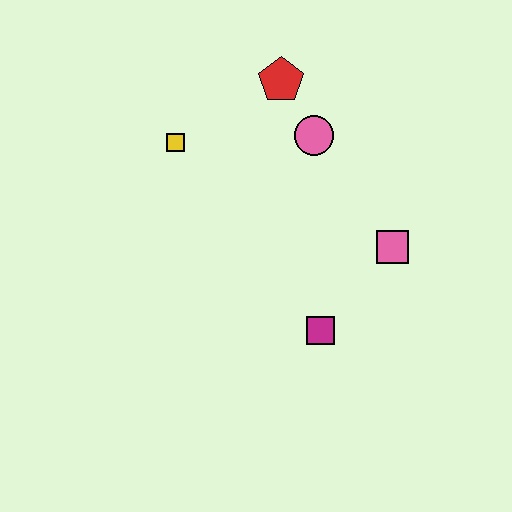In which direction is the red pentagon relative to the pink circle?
The red pentagon is above the pink circle.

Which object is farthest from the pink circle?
The magenta square is farthest from the pink circle.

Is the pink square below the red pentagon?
Yes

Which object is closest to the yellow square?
The red pentagon is closest to the yellow square.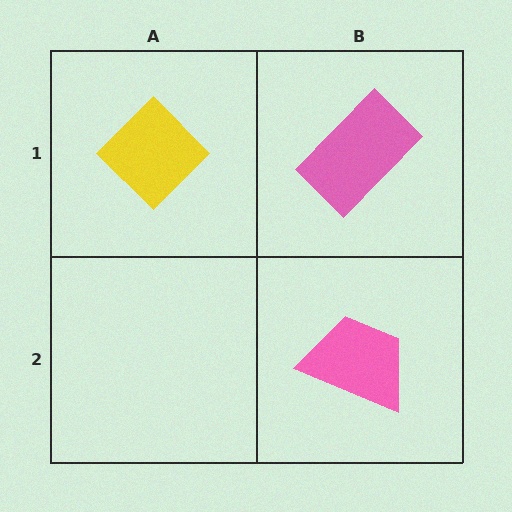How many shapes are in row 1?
2 shapes.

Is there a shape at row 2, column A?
No, that cell is empty.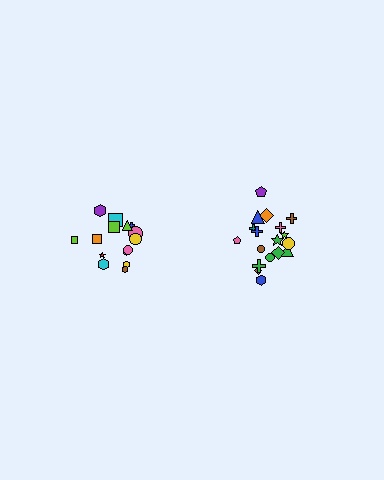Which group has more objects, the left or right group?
The right group.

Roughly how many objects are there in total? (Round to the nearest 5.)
Roughly 35 objects in total.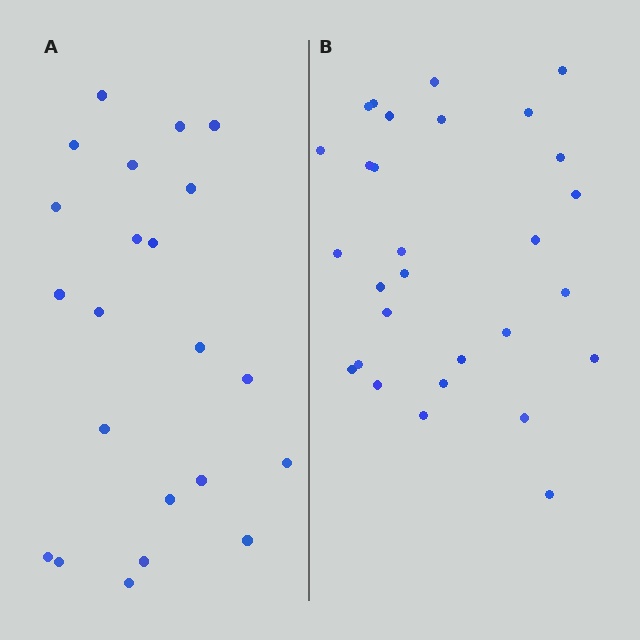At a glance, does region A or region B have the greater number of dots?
Region B (the right region) has more dots.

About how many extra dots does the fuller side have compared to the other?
Region B has roughly 8 or so more dots than region A.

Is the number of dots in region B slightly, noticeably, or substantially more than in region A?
Region B has noticeably more, but not dramatically so. The ratio is roughly 1.3 to 1.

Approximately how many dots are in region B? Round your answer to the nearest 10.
About 30 dots. (The exact count is 29, which rounds to 30.)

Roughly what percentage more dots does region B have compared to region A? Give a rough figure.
About 30% more.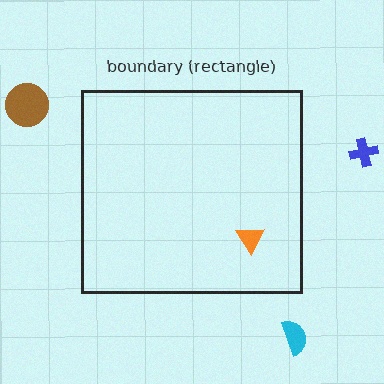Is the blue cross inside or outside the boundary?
Outside.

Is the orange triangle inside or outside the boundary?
Inside.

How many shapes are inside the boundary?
1 inside, 3 outside.